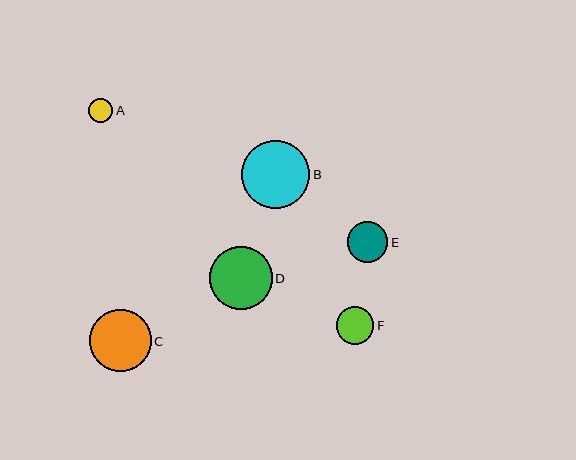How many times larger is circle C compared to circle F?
Circle C is approximately 1.7 times the size of circle F.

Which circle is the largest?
Circle B is the largest with a size of approximately 68 pixels.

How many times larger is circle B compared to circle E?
Circle B is approximately 1.7 times the size of circle E.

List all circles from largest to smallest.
From largest to smallest: B, D, C, E, F, A.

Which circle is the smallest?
Circle A is the smallest with a size of approximately 25 pixels.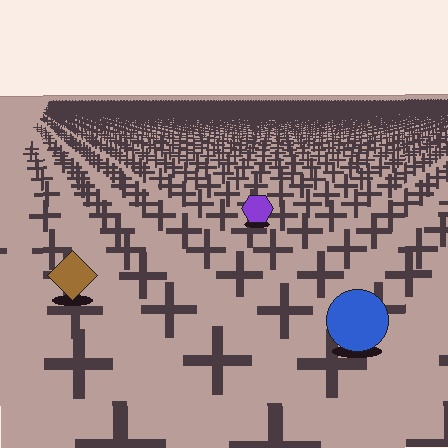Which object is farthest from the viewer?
The purple hexagon is farthest from the viewer. It appears smaller and the ground texture around it is denser.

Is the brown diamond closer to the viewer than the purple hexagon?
Yes. The brown diamond is closer — you can tell from the texture gradient: the ground texture is coarser near it.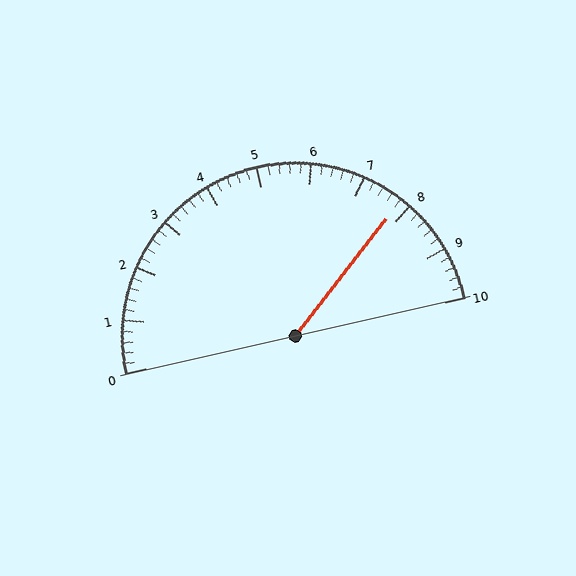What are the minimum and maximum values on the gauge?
The gauge ranges from 0 to 10.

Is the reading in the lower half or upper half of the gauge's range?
The reading is in the upper half of the range (0 to 10).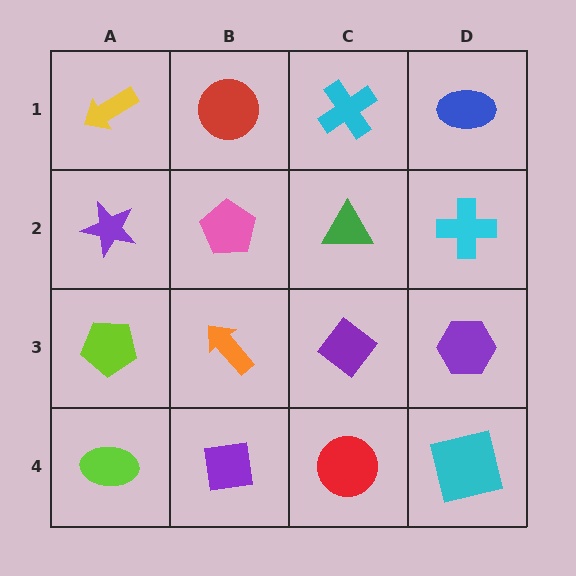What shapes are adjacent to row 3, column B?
A pink pentagon (row 2, column B), a purple square (row 4, column B), a lime pentagon (row 3, column A), a purple diamond (row 3, column C).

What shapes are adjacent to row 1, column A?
A purple star (row 2, column A), a red circle (row 1, column B).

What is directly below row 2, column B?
An orange arrow.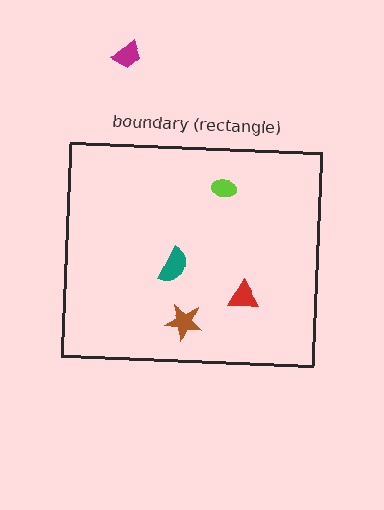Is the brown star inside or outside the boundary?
Inside.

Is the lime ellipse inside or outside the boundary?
Inside.